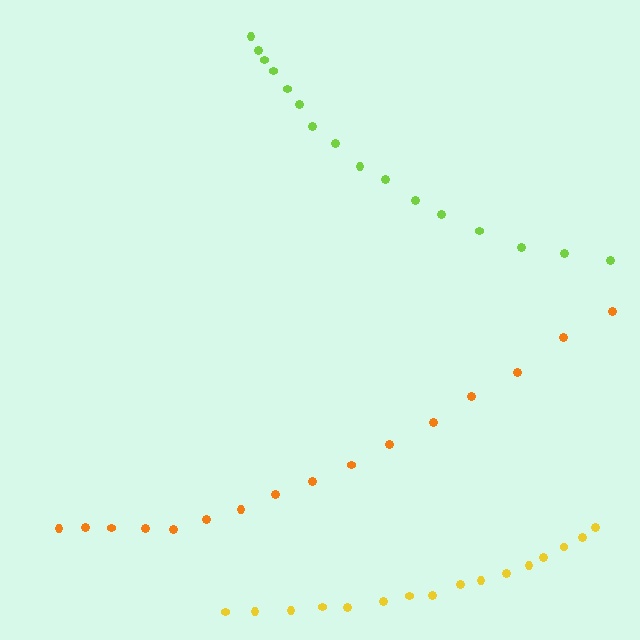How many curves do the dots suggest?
There are 3 distinct paths.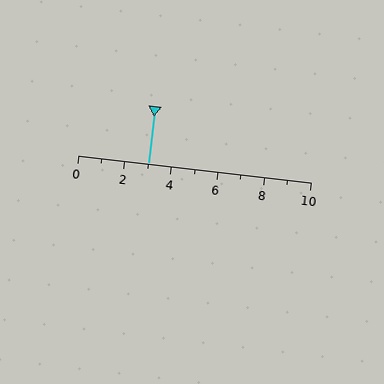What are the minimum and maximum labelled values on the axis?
The axis runs from 0 to 10.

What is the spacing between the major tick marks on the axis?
The major ticks are spaced 2 apart.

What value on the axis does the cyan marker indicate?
The marker indicates approximately 3.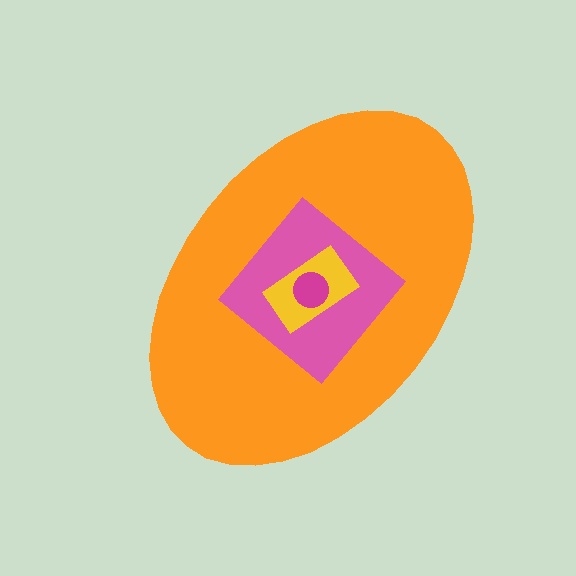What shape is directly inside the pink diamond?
The yellow rectangle.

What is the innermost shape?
The magenta circle.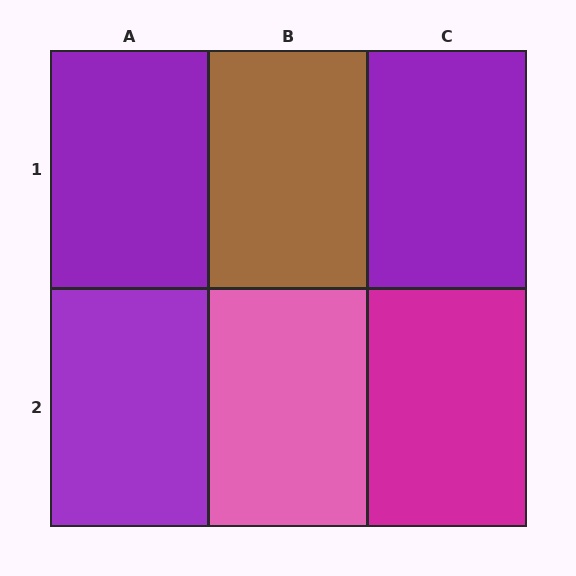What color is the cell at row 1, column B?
Brown.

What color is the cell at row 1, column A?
Purple.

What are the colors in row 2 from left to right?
Purple, pink, magenta.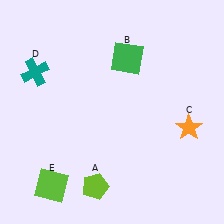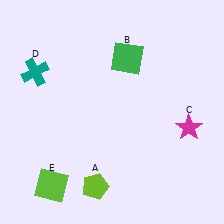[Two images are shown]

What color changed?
The star (C) changed from orange in Image 1 to magenta in Image 2.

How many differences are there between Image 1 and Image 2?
There is 1 difference between the two images.